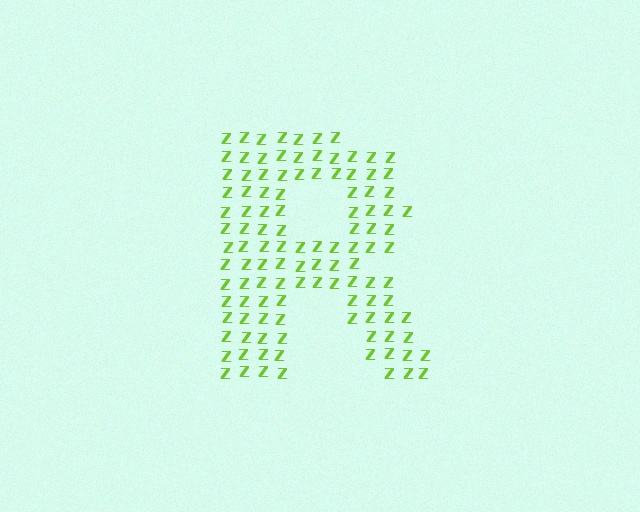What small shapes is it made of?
It is made of small letter Z's.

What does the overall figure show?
The overall figure shows the letter R.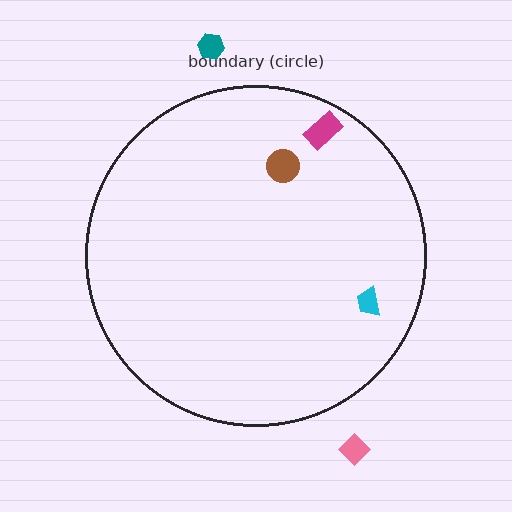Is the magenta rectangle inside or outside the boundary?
Inside.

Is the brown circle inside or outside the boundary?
Inside.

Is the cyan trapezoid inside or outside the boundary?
Inside.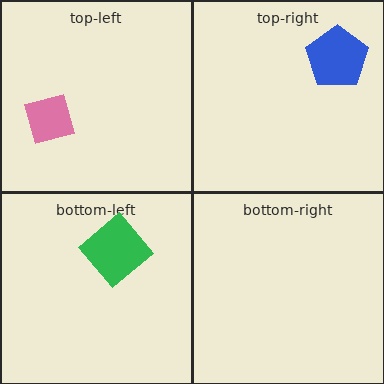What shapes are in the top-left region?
The pink diamond.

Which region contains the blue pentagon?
The top-right region.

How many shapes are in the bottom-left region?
1.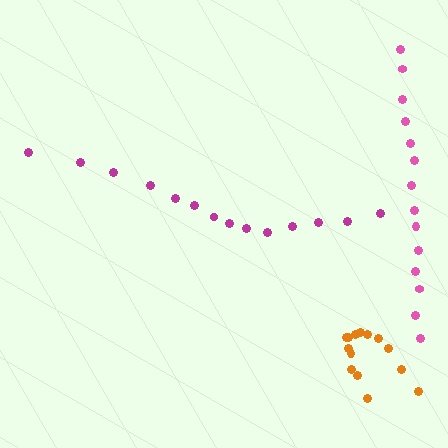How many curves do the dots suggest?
There are 3 distinct paths.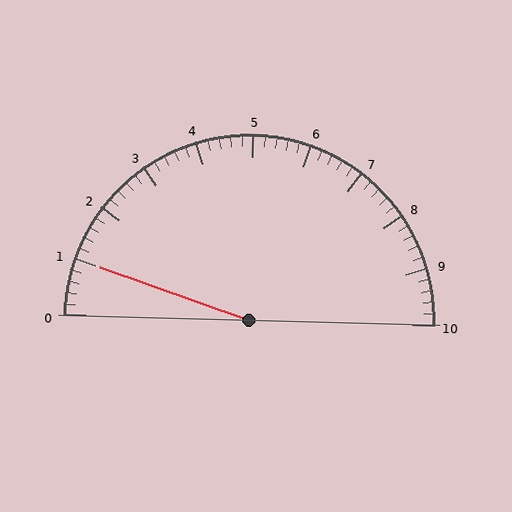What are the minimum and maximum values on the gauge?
The gauge ranges from 0 to 10.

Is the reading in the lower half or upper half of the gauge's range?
The reading is in the lower half of the range (0 to 10).